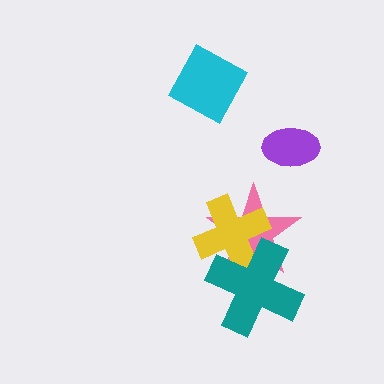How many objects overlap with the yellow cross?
2 objects overlap with the yellow cross.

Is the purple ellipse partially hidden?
No, no other shape covers it.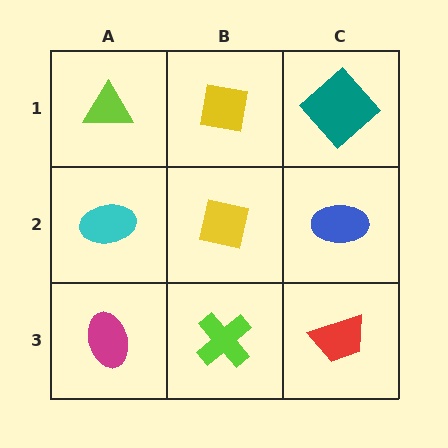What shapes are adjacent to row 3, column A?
A cyan ellipse (row 2, column A), a lime cross (row 3, column B).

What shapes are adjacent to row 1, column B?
A yellow square (row 2, column B), a lime triangle (row 1, column A), a teal diamond (row 1, column C).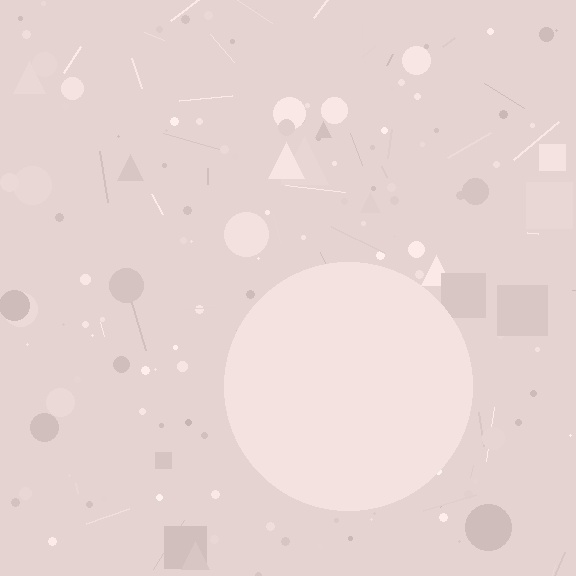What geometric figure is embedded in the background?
A circle is embedded in the background.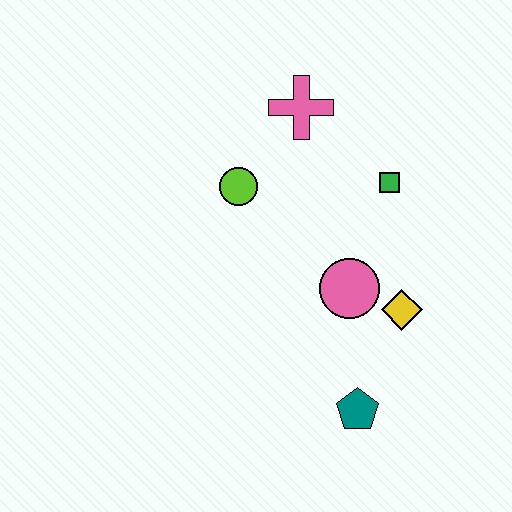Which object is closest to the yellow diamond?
The pink circle is closest to the yellow diamond.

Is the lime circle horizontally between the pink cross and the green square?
No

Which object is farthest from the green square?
The teal pentagon is farthest from the green square.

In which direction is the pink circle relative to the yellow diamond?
The pink circle is to the left of the yellow diamond.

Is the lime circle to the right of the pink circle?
No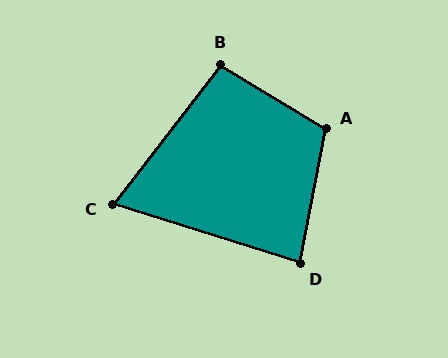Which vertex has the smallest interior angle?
C, at approximately 70 degrees.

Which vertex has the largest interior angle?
A, at approximately 110 degrees.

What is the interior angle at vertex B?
Approximately 97 degrees (obtuse).